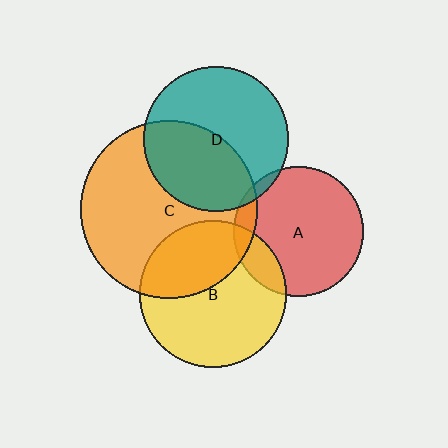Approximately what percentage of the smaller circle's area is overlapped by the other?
Approximately 10%.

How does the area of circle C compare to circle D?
Approximately 1.5 times.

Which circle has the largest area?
Circle C (orange).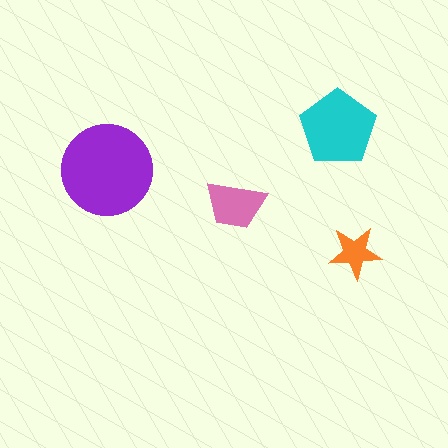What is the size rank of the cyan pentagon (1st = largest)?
2nd.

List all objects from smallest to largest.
The orange star, the pink trapezoid, the cyan pentagon, the purple circle.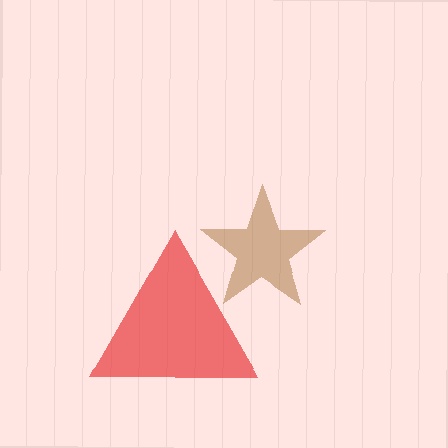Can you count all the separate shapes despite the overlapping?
Yes, there are 2 separate shapes.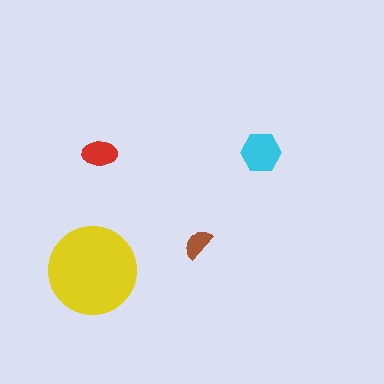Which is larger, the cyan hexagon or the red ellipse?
The cyan hexagon.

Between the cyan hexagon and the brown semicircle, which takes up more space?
The cyan hexagon.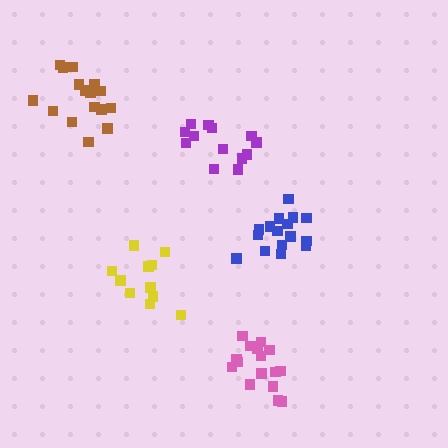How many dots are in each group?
Group 1: 11 dots, Group 2: 17 dots, Group 3: 16 dots, Group 4: 16 dots, Group 5: 13 dots (73 total).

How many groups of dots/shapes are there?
There are 5 groups.